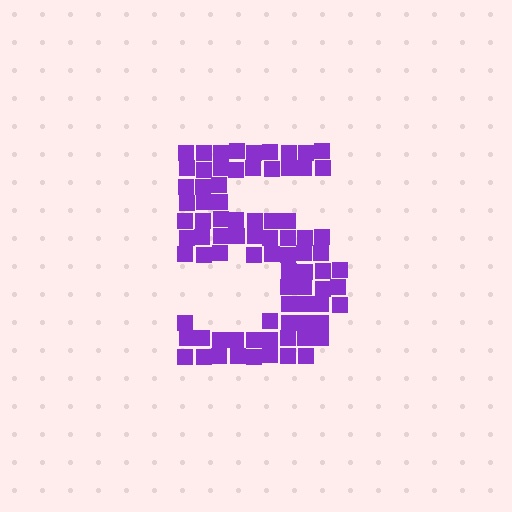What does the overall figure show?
The overall figure shows the digit 5.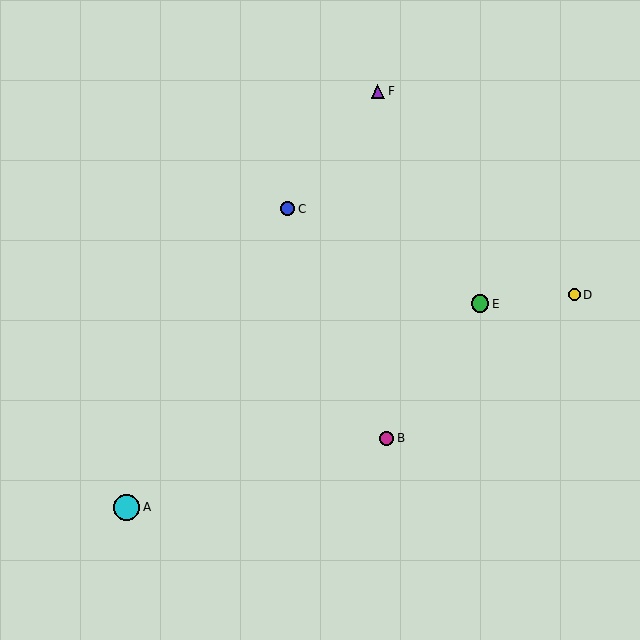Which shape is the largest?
The cyan circle (labeled A) is the largest.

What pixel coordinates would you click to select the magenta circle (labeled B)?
Click at (387, 438) to select the magenta circle B.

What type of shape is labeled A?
Shape A is a cyan circle.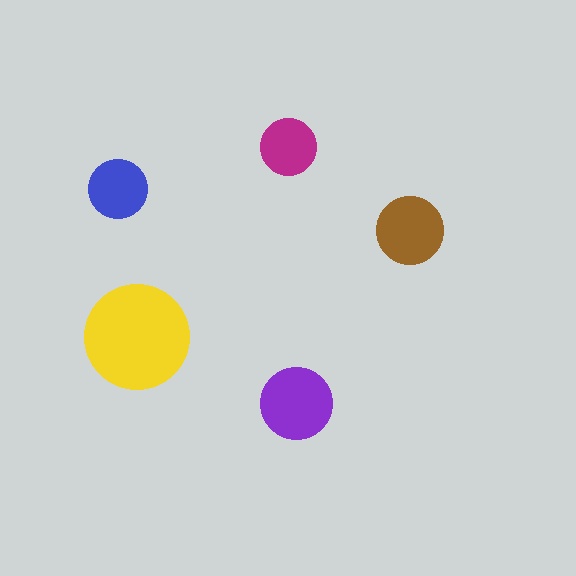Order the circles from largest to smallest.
the yellow one, the purple one, the brown one, the blue one, the magenta one.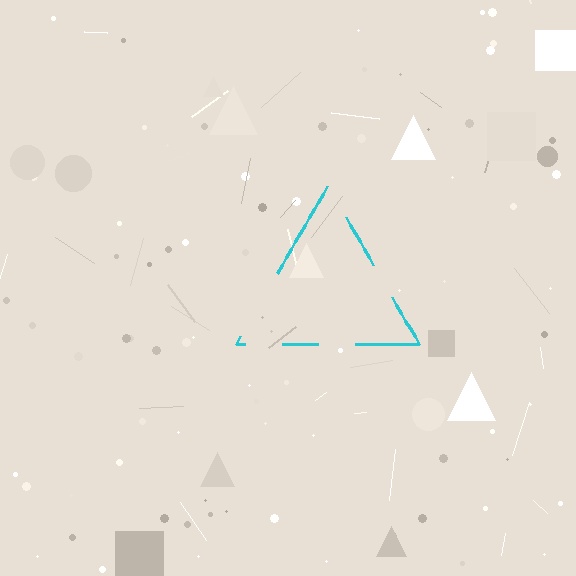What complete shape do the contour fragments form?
The contour fragments form a triangle.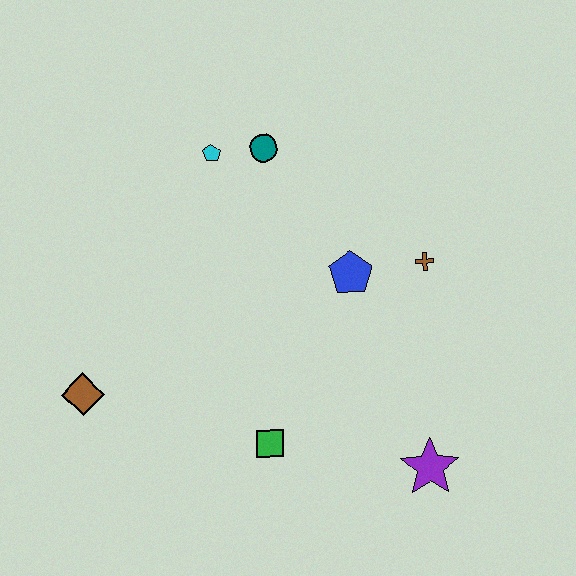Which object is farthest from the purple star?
The cyan pentagon is farthest from the purple star.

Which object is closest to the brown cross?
The blue pentagon is closest to the brown cross.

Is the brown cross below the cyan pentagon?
Yes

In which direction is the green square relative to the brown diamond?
The green square is to the right of the brown diamond.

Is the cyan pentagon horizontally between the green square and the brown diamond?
Yes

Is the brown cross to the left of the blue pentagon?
No